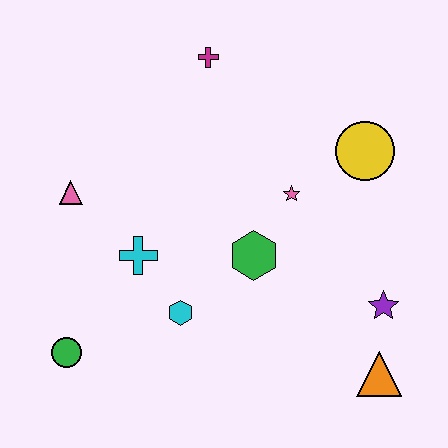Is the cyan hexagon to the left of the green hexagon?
Yes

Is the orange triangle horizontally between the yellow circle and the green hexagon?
No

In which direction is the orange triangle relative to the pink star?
The orange triangle is below the pink star.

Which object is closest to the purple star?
The orange triangle is closest to the purple star.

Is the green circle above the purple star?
No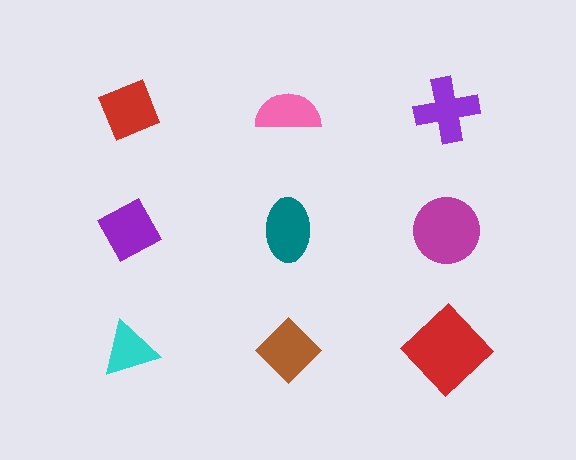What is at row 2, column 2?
A teal ellipse.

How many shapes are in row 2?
3 shapes.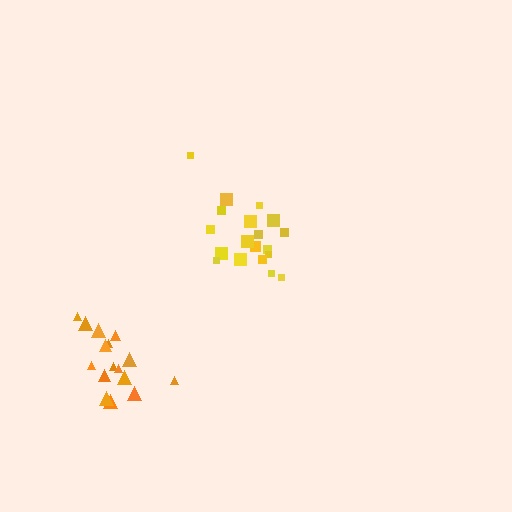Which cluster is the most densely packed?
Orange.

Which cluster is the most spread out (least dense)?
Yellow.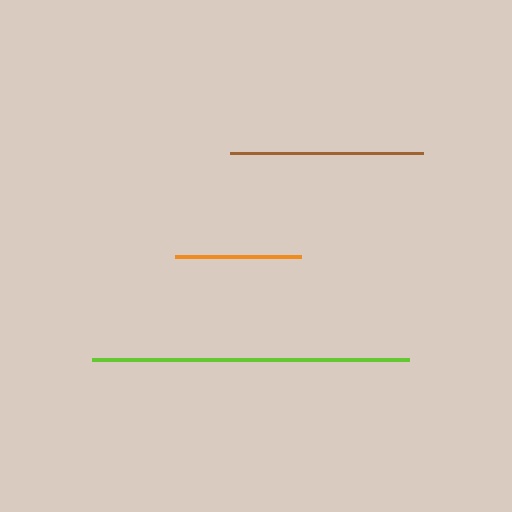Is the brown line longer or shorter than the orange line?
The brown line is longer than the orange line.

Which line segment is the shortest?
The orange line is the shortest at approximately 126 pixels.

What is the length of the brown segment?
The brown segment is approximately 193 pixels long.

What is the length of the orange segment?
The orange segment is approximately 126 pixels long.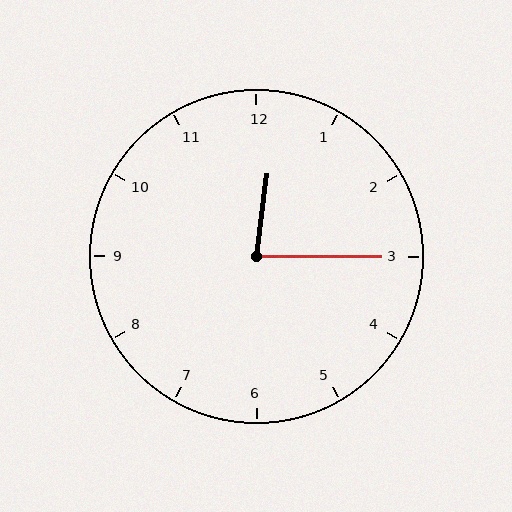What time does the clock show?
12:15.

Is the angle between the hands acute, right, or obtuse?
It is acute.